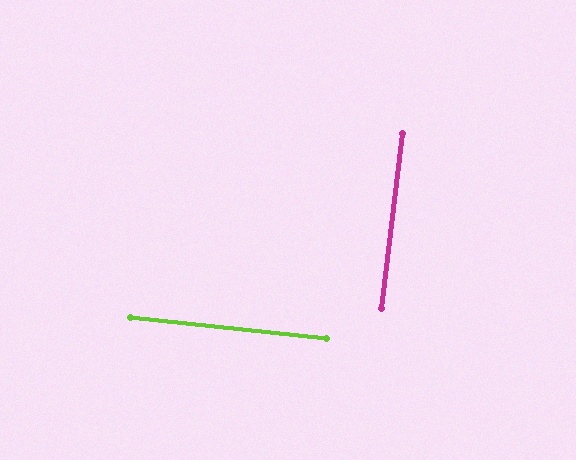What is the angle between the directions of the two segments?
Approximately 89 degrees.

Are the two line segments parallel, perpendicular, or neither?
Perpendicular — they meet at approximately 89°.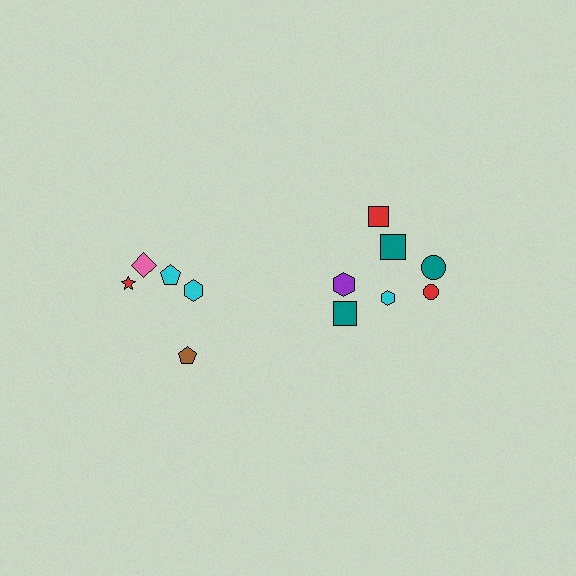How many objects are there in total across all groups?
There are 12 objects.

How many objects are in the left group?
There are 5 objects.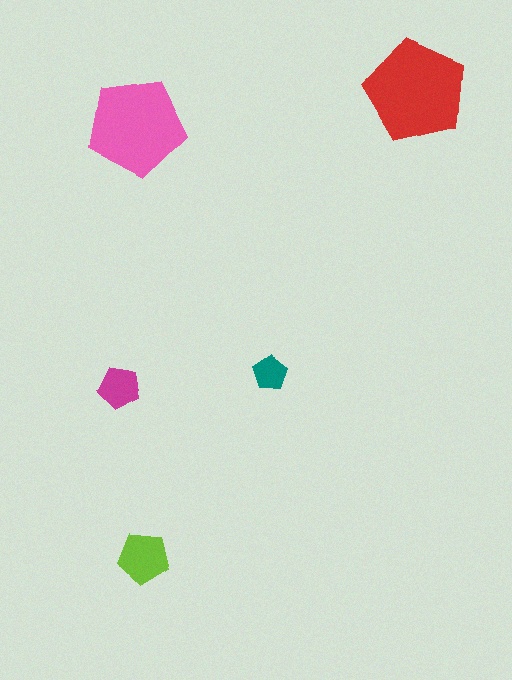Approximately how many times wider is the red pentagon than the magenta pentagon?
About 2.5 times wider.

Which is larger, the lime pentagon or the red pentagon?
The red one.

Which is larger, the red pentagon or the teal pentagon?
The red one.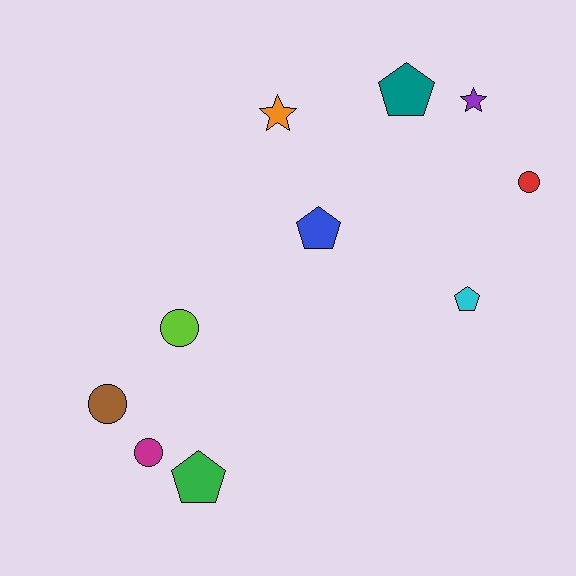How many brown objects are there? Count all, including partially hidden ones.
There is 1 brown object.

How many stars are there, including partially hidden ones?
There are 2 stars.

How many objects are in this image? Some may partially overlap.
There are 10 objects.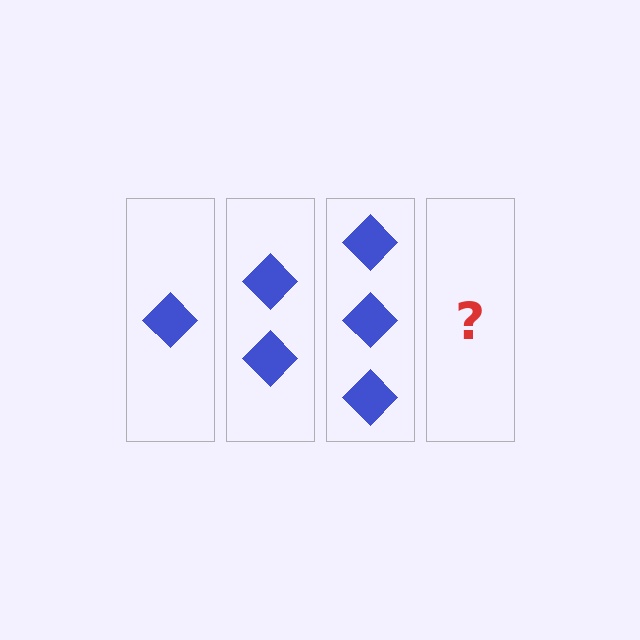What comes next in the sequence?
The next element should be 4 diamonds.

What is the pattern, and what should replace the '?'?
The pattern is that each step adds one more diamond. The '?' should be 4 diamonds.